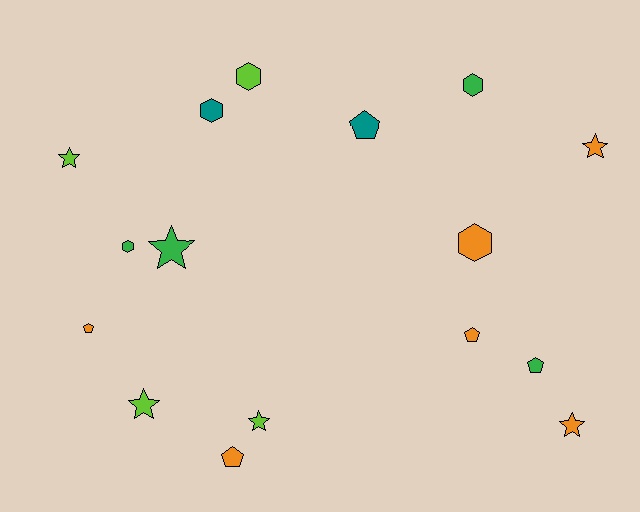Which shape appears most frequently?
Star, with 6 objects.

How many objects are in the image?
There are 16 objects.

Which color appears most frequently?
Orange, with 6 objects.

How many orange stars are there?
There are 2 orange stars.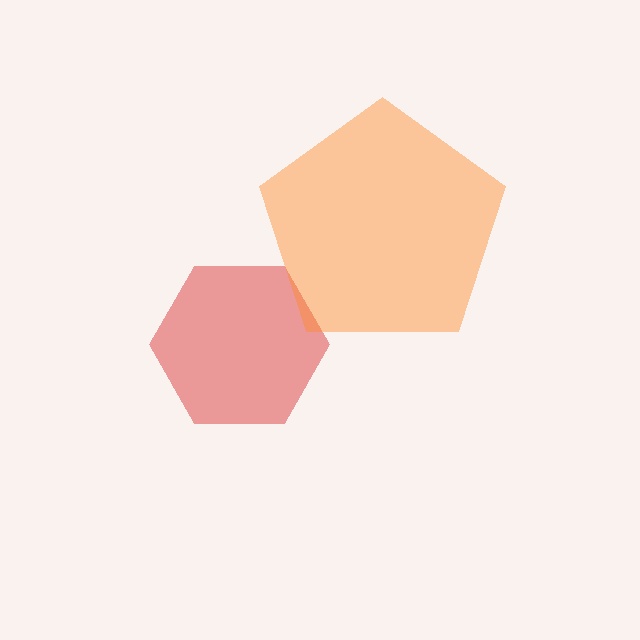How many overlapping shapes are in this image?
There are 2 overlapping shapes in the image.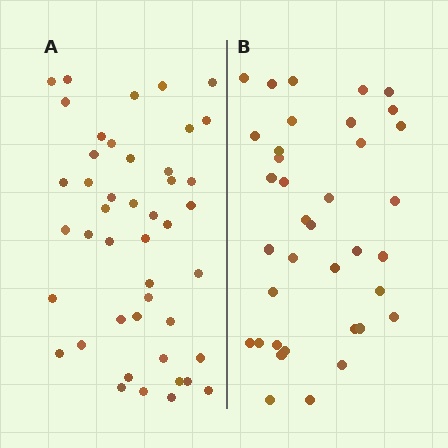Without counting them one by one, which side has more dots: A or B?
Region A (the left region) has more dots.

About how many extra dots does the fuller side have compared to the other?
Region A has roughly 8 or so more dots than region B.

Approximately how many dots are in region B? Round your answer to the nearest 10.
About 40 dots. (The exact count is 37, which rounds to 40.)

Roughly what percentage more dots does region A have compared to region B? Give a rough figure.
About 20% more.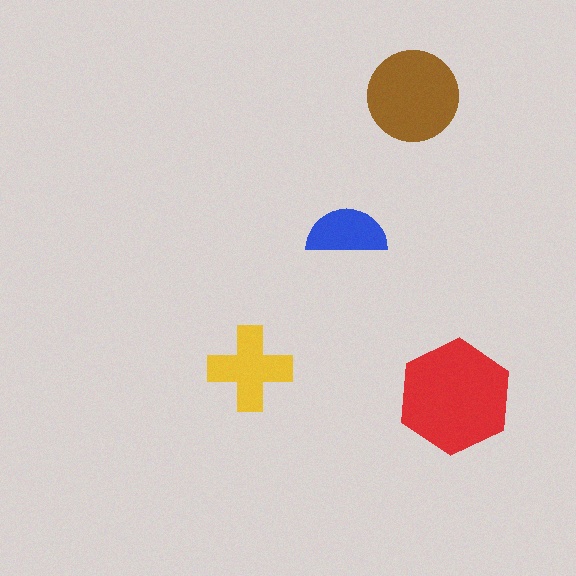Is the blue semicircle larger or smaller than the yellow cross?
Smaller.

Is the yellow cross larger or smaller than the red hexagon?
Smaller.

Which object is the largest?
The red hexagon.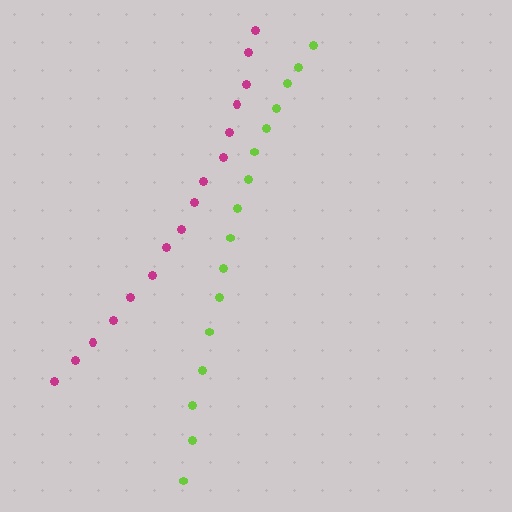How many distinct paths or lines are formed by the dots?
There are 2 distinct paths.